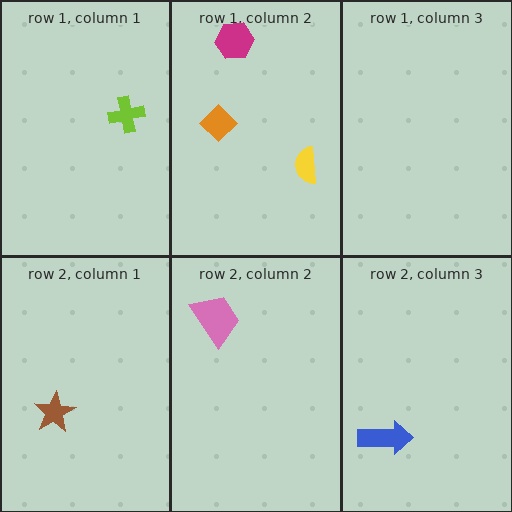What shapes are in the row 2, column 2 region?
The pink trapezoid.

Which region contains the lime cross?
The row 1, column 1 region.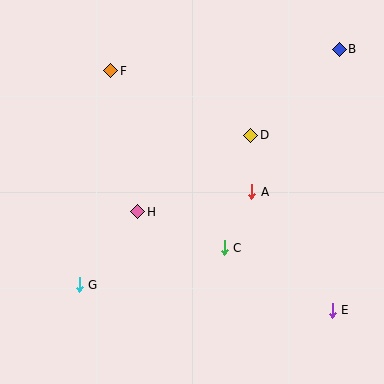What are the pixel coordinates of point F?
Point F is at (111, 71).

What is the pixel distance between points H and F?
The distance between H and F is 144 pixels.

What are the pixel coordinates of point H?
Point H is at (138, 212).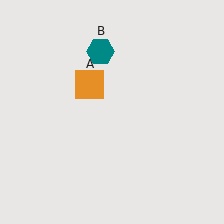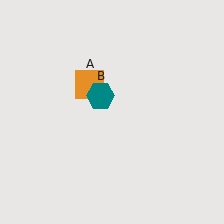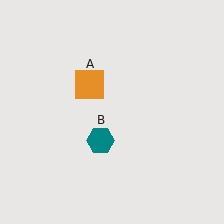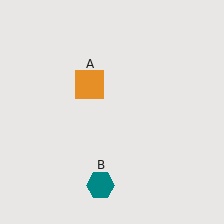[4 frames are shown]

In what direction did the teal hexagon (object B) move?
The teal hexagon (object B) moved down.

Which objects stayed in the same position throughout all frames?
Orange square (object A) remained stationary.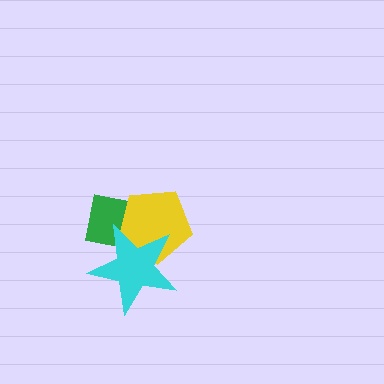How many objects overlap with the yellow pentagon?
2 objects overlap with the yellow pentagon.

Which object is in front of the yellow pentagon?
The cyan star is in front of the yellow pentagon.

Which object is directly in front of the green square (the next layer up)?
The yellow pentagon is directly in front of the green square.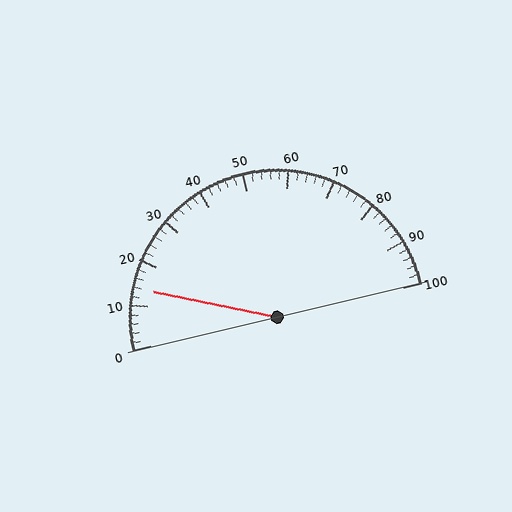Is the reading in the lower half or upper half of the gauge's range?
The reading is in the lower half of the range (0 to 100).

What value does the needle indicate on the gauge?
The needle indicates approximately 14.